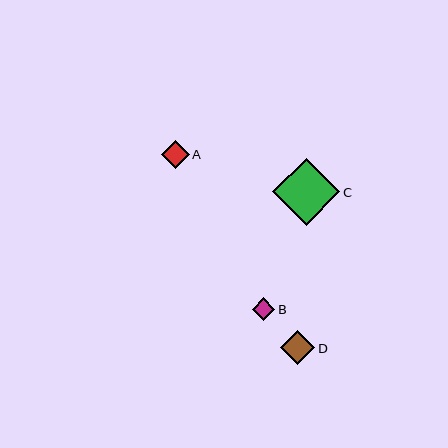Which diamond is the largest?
Diamond C is the largest with a size of approximately 67 pixels.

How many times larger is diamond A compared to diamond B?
Diamond A is approximately 1.2 times the size of diamond B.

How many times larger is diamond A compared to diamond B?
Diamond A is approximately 1.2 times the size of diamond B.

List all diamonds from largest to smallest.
From largest to smallest: C, D, A, B.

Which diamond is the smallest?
Diamond B is the smallest with a size of approximately 23 pixels.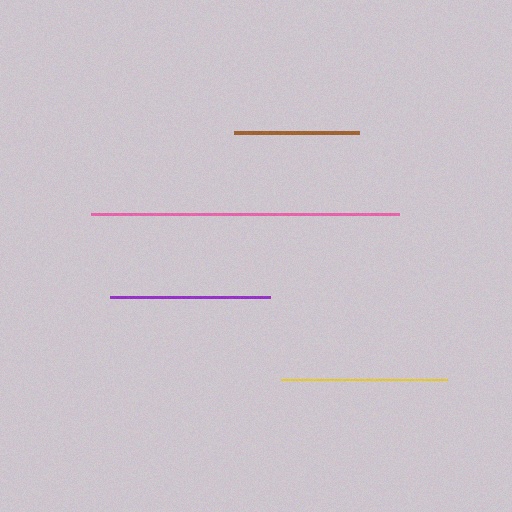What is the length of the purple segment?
The purple segment is approximately 160 pixels long.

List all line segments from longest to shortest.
From longest to shortest: pink, yellow, purple, brown.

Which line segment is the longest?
The pink line is the longest at approximately 309 pixels.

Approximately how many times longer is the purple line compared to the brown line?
The purple line is approximately 1.3 times the length of the brown line.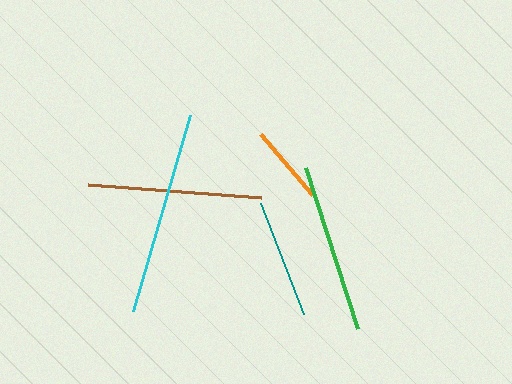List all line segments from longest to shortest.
From longest to shortest: cyan, brown, green, teal, orange.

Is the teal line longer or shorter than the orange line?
The teal line is longer than the orange line.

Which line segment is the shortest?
The orange line is the shortest at approximately 80 pixels.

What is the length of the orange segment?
The orange segment is approximately 80 pixels long.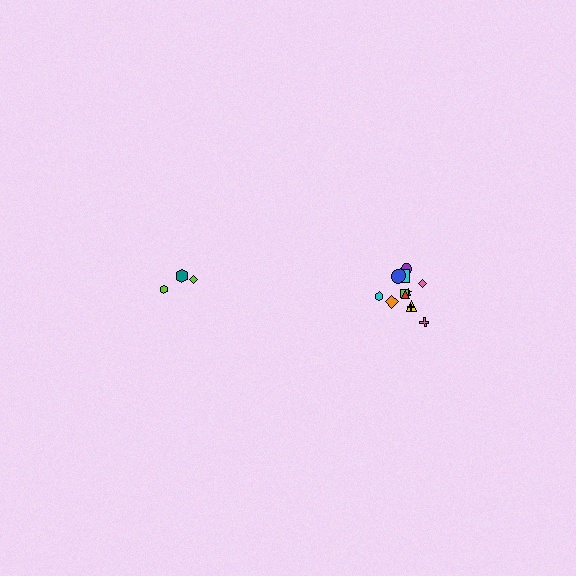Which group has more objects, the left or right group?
The right group.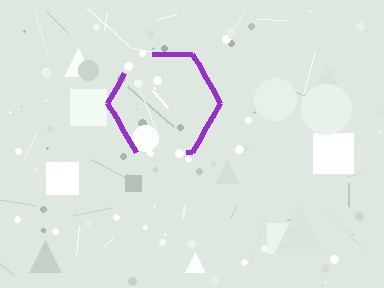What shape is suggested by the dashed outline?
The dashed outline suggests a hexagon.